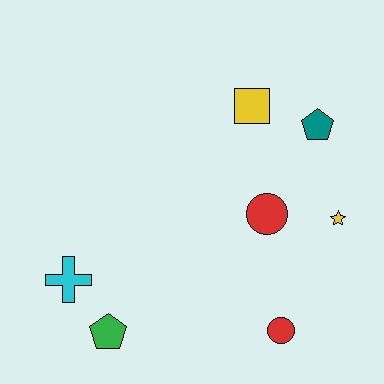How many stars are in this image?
There is 1 star.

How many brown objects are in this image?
There are no brown objects.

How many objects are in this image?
There are 7 objects.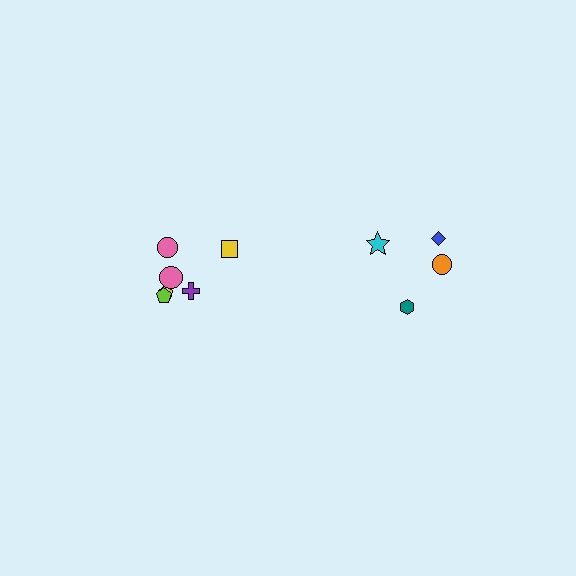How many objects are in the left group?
There are 6 objects.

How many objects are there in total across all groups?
There are 10 objects.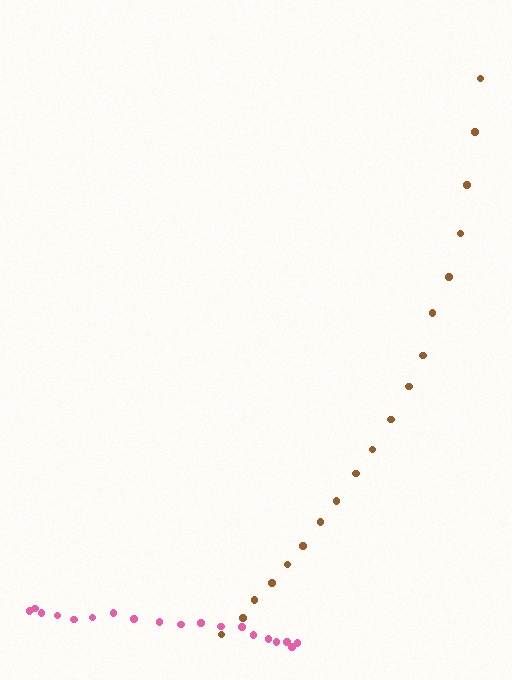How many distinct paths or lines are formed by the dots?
There are 2 distinct paths.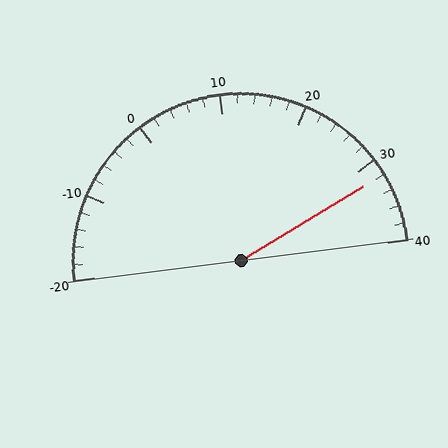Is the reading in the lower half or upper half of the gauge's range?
The reading is in the upper half of the range (-20 to 40).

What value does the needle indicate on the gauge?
The needle indicates approximately 32.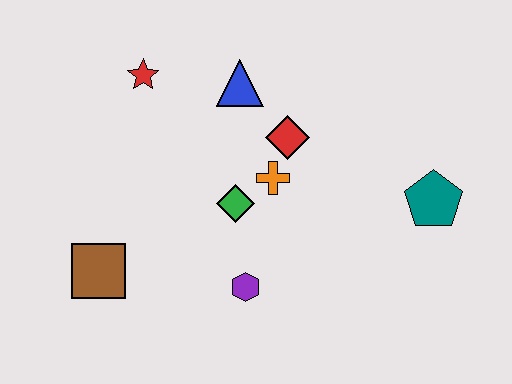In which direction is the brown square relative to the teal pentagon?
The brown square is to the left of the teal pentagon.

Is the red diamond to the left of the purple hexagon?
No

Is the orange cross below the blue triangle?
Yes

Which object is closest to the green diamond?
The orange cross is closest to the green diamond.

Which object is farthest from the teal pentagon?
The brown square is farthest from the teal pentagon.